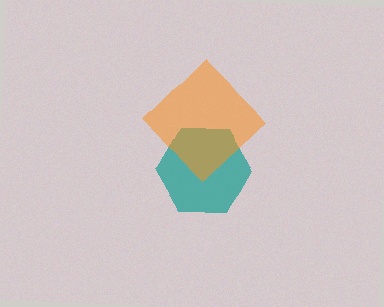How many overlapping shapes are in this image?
There are 2 overlapping shapes in the image.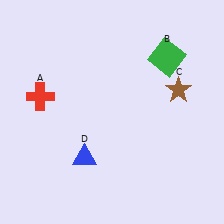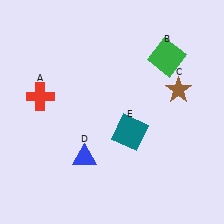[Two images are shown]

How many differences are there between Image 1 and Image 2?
There is 1 difference between the two images.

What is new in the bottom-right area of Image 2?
A teal square (E) was added in the bottom-right area of Image 2.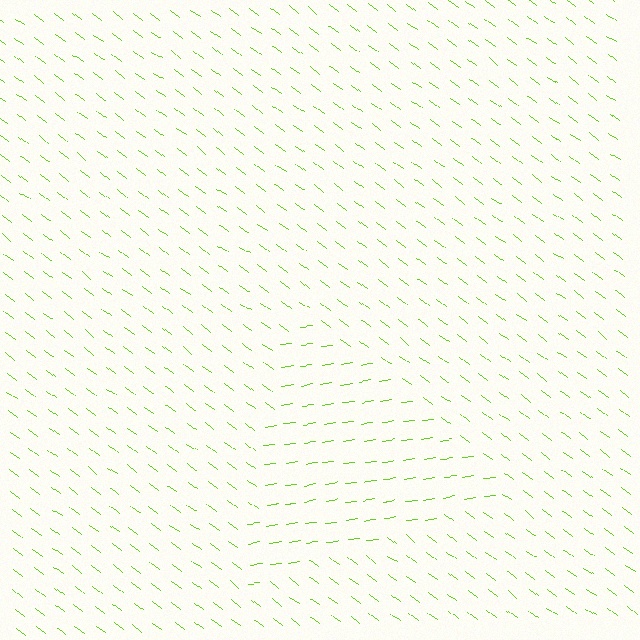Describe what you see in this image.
The image is filled with small lime line segments. A triangle region in the image has lines oriented differently from the surrounding lines, creating a visible texture boundary.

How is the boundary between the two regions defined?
The boundary is defined purely by a change in line orientation (approximately 45 degrees difference). All lines are the same color and thickness.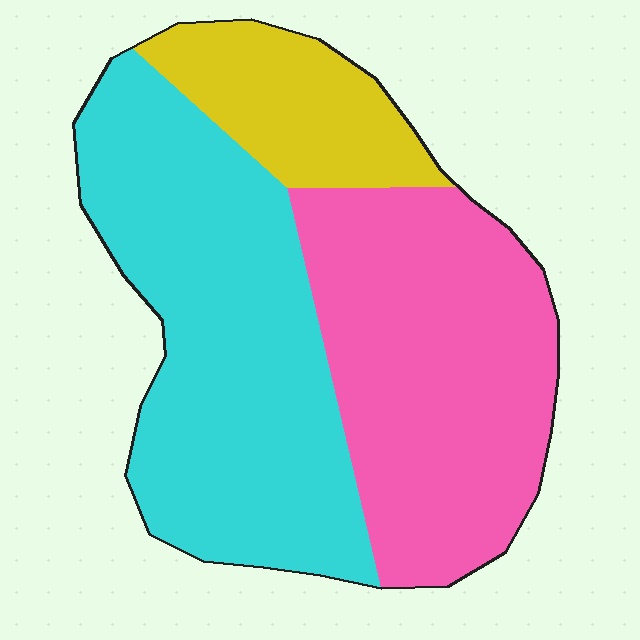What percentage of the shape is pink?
Pink covers around 40% of the shape.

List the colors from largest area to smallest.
From largest to smallest: cyan, pink, yellow.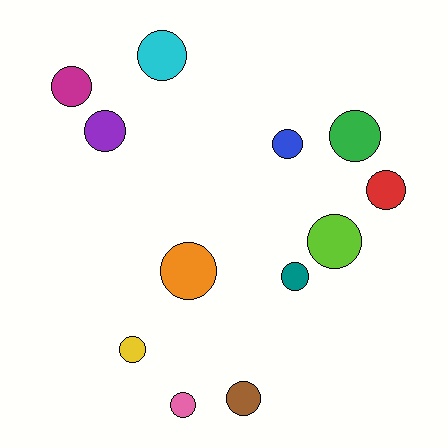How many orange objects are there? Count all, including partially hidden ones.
There is 1 orange object.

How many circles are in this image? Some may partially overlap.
There are 12 circles.